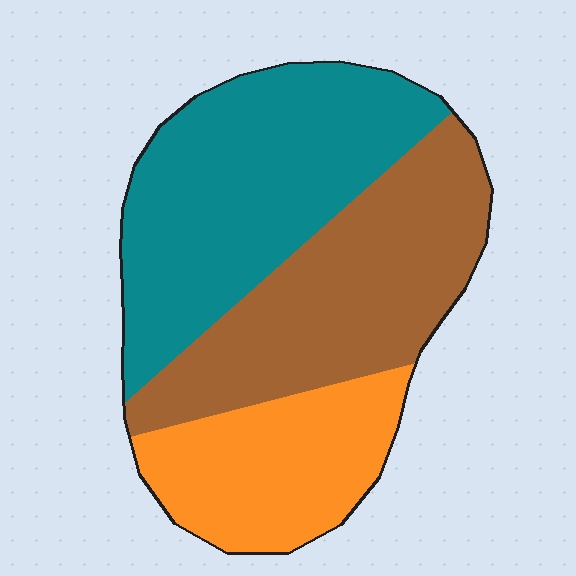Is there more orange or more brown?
Brown.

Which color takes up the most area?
Teal, at roughly 40%.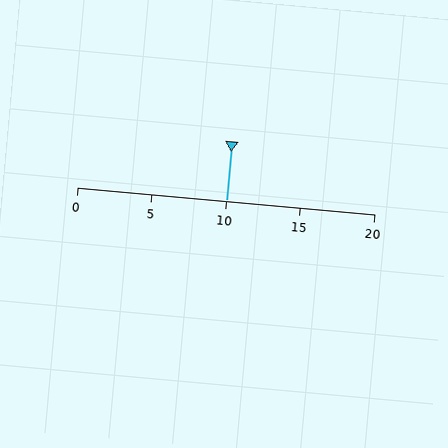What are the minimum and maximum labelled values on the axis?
The axis runs from 0 to 20.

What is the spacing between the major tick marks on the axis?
The major ticks are spaced 5 apart.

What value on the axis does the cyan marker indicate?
The marker indicates approximately 10.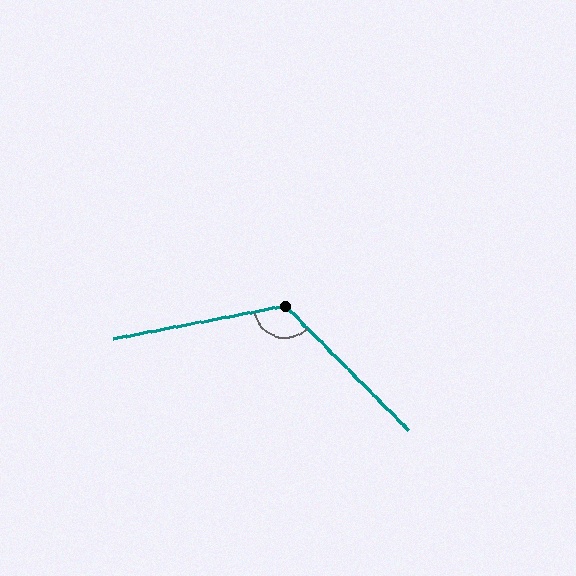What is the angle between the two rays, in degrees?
Approximately 124 degrees.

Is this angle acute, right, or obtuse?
It is obtuse.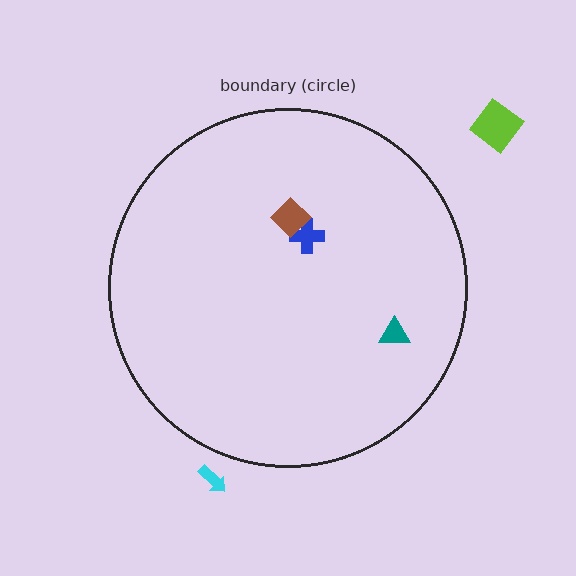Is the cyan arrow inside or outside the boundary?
Outside.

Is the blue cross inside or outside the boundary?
Inside.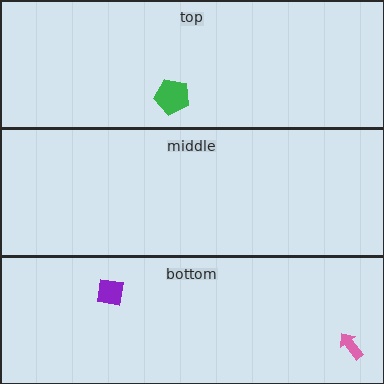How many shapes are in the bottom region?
2.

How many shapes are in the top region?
1.